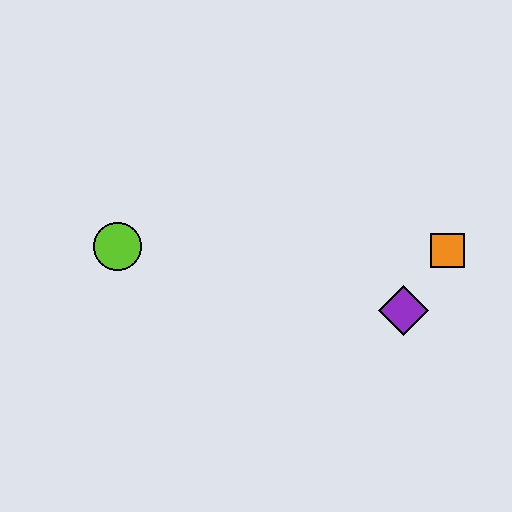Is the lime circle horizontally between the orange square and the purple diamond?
No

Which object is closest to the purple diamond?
The orange square is closest to the purple diamond.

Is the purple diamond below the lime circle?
Yes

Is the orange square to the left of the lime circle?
No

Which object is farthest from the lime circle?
The orange square is farthest from the lime circle.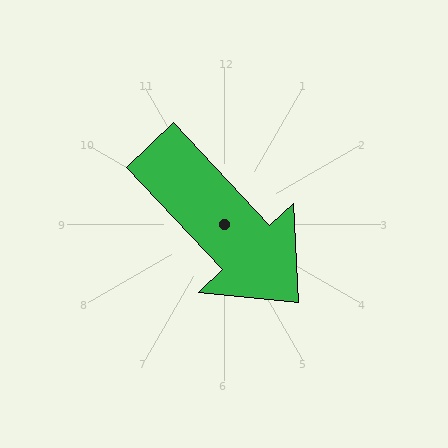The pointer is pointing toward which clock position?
Roughly 5 o'clock.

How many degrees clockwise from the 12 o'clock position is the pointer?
Approximately 137 degrees.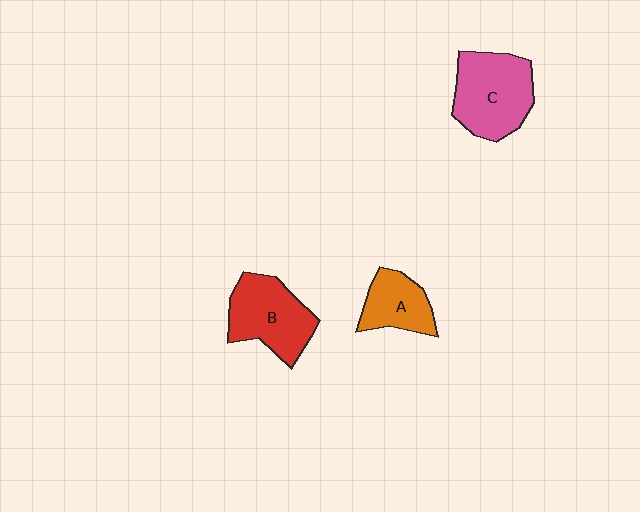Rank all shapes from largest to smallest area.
From largest to smallest: C (pink), B (red), A (orange).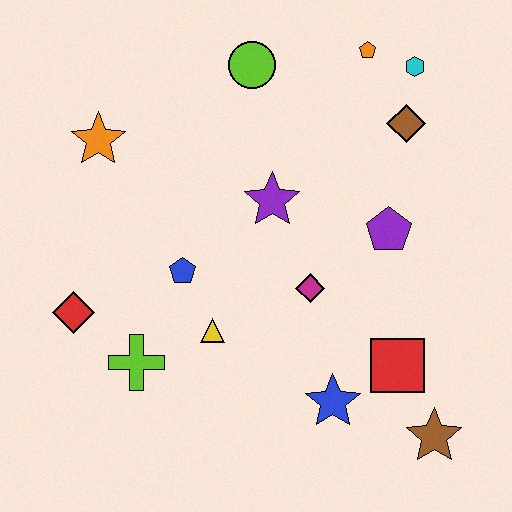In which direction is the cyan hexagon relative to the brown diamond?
The cyan hexagon is above the brown diamond.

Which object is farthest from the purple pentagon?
The red diamond is farthest from the purple pentagon.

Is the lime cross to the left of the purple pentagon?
Yes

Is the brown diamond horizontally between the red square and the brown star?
Yes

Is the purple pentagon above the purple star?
No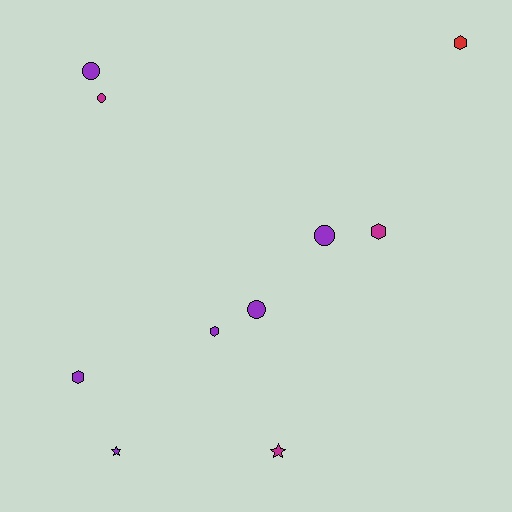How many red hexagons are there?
There is 1 red hexagon.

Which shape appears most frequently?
Hexagon, with 4 objects.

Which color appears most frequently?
Purple, with 6 objects.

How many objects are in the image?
There are 10 objects.